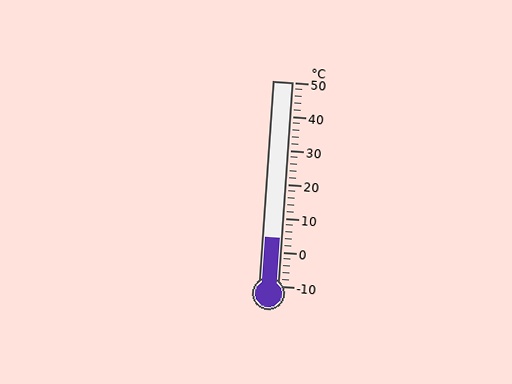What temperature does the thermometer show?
The thermometer shows approximately 4°C.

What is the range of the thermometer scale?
The thermometer scale ranges from -10°C to 50°C.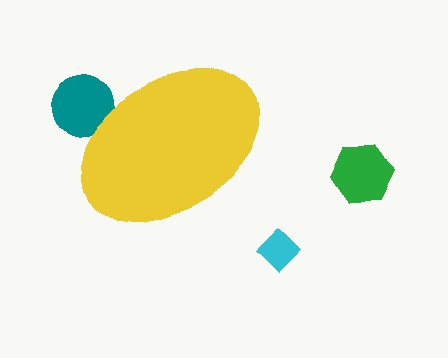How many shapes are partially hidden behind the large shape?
1 shape is partially hidden.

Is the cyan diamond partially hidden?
No, the cyan diamond is fully visible.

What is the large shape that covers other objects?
A yellow ellipse.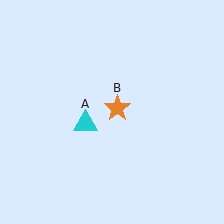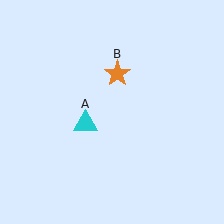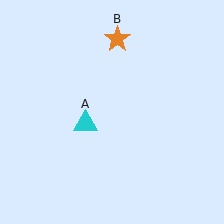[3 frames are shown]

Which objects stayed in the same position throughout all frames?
Cyan triangle (object A) remained stationary.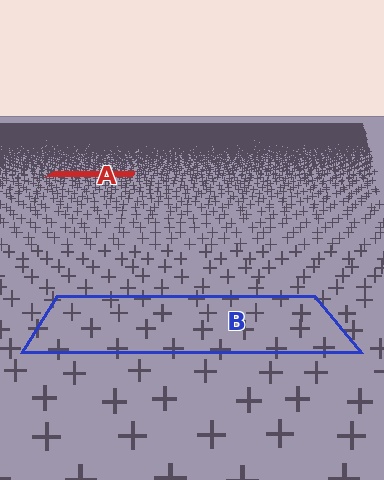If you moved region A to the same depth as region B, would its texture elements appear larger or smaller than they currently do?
They would appear larger. At a closer depth, the same texture elements are projected at a bigger on-screen size.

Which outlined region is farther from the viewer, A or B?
Region A is farther from the viewer — the texture elements inside it appear smaller and more densely packed.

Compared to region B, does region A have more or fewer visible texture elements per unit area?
Region A has more texture elements per unit area — they are packed more densely because it is farther away.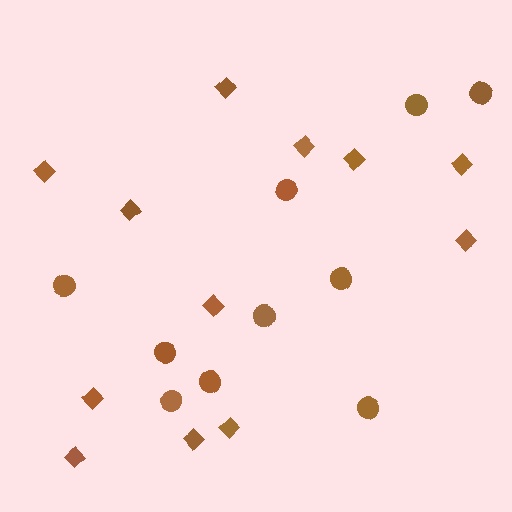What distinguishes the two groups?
There are 2 groups: one group of diamonds (12) and one group of circles (10).